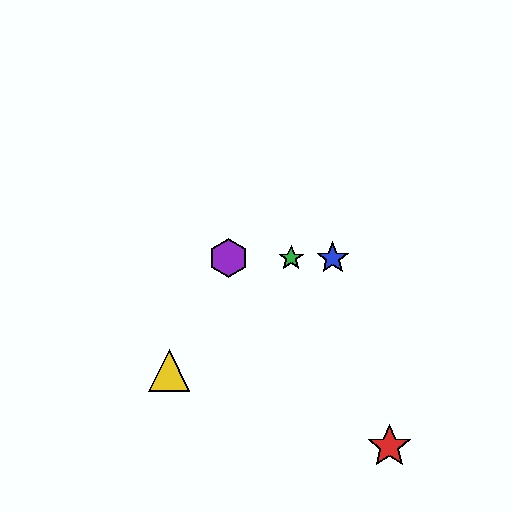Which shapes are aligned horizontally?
The blue star, the green star, the purple hexagon are aligned horizontally.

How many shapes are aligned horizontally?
3 shapes (the blue star, the green star, the purple hexagon) are aligned horizontally.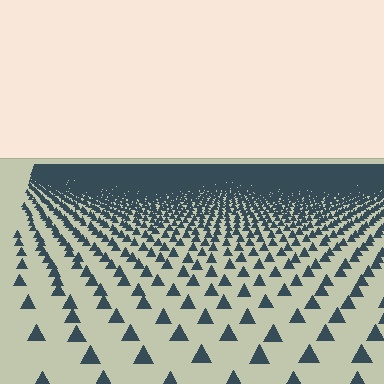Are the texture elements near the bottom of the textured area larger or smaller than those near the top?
Larger. Near the bottom, elements are closer to the viewer and appear at a bigger on-screen size.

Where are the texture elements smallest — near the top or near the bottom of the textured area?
Near the top.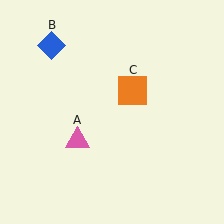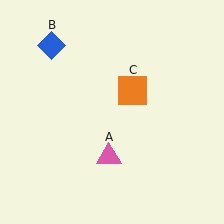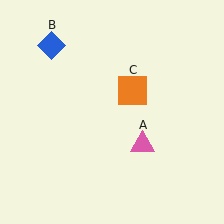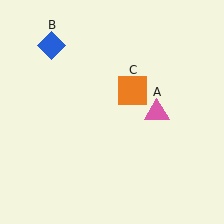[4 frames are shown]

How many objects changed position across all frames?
1 object changed position: pink triangle (object A).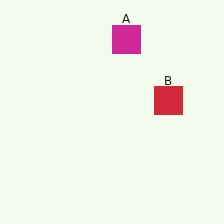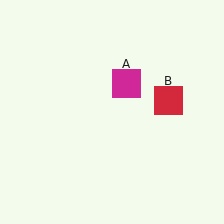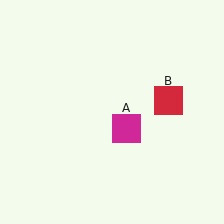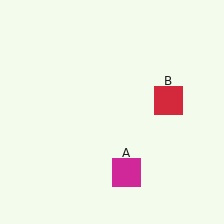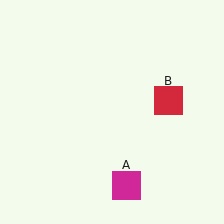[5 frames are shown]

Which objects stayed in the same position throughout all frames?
Red square (object B) remained stationary.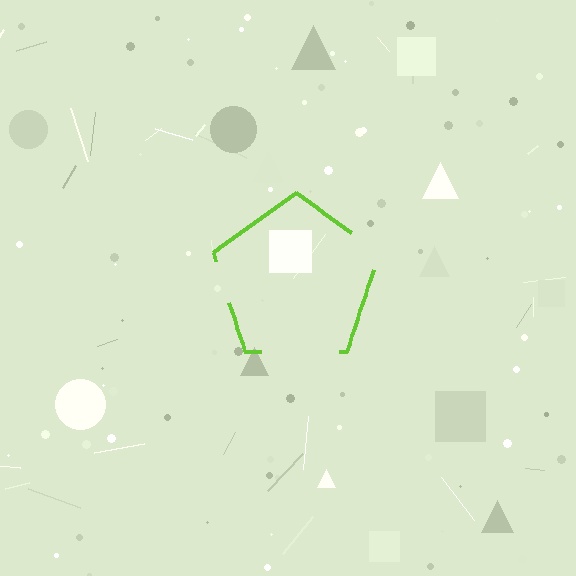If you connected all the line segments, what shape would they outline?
They would outline a pentagon.